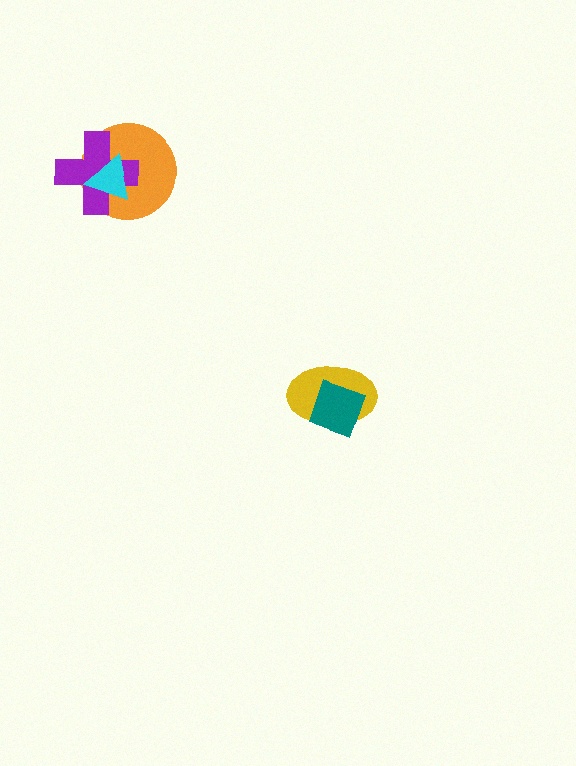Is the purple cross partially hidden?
Yes, it is partially covered by another shape.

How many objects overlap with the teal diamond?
1 object overlaps with the teal diamond.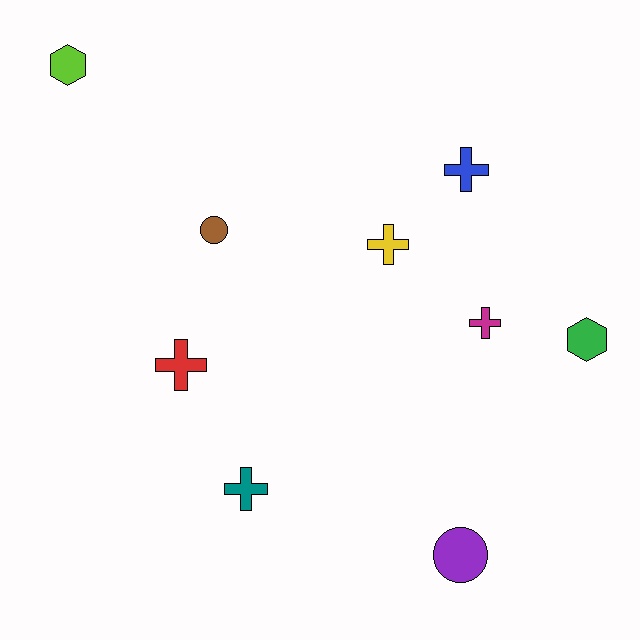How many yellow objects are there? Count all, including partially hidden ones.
There is 1 yellow object.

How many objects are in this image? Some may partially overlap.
There are 9 objects.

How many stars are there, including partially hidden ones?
There are no stars.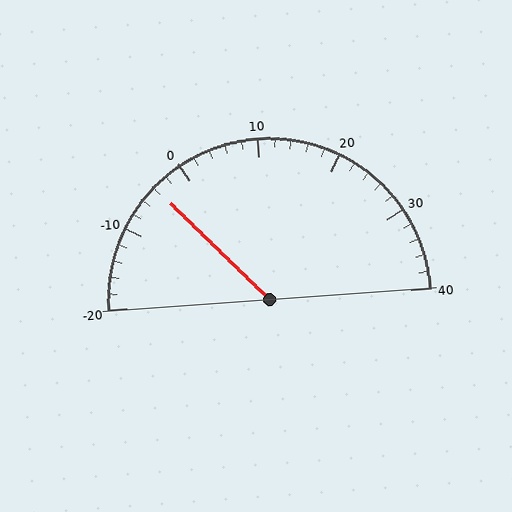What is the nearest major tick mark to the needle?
The nearest major tick mark is 0.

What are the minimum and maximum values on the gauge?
The gauge ranges from -20 to 40.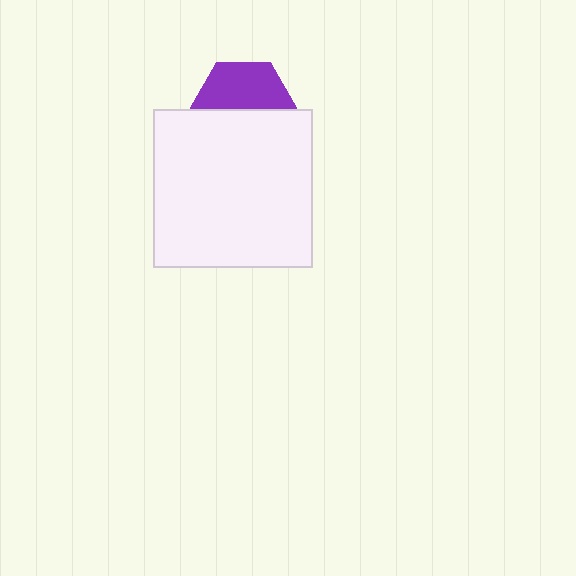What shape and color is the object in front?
The object in front is a white square.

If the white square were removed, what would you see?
You would see the complete purple hexagon.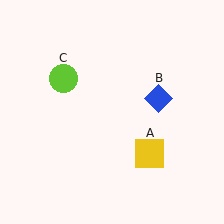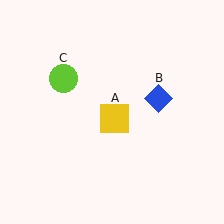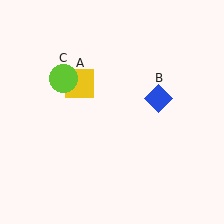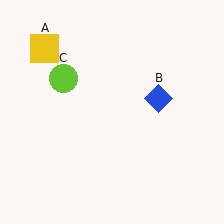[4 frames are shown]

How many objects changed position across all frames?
1 object changed position: yellow square (object A).